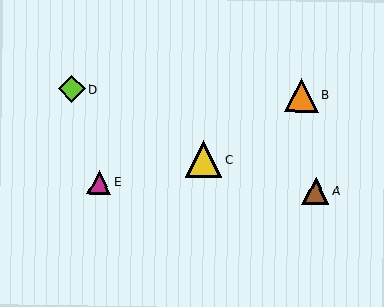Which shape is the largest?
The yellow triangle (labeled C) is the largest.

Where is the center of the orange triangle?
The center of the orange triangle is at (301, 95).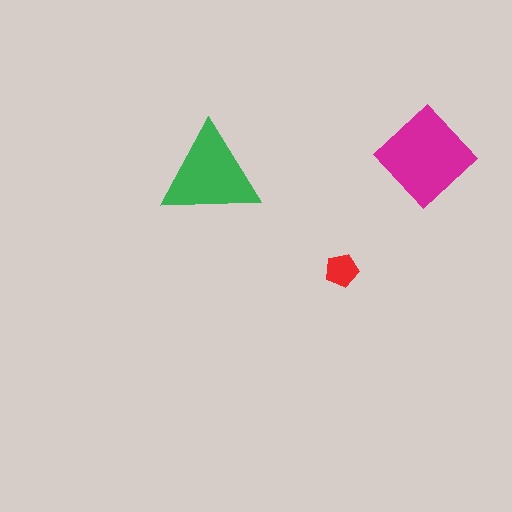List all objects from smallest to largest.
The red pentagon, the green triangle, the magenta diamond.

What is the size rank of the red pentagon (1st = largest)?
3rd.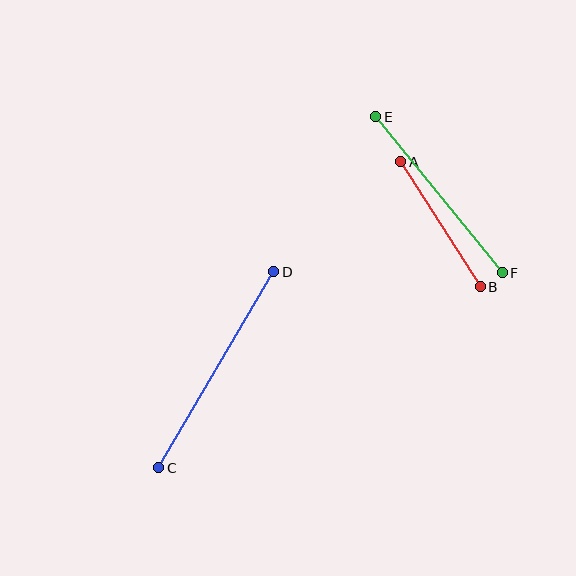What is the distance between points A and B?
The distance is approximately 148 pixels.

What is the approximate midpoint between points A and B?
The midpoint is at approximately (441, 224) pixels.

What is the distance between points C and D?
The distance is approximately 227 pixels.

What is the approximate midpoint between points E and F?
The midpoint is at approximately (439, 195) pixels.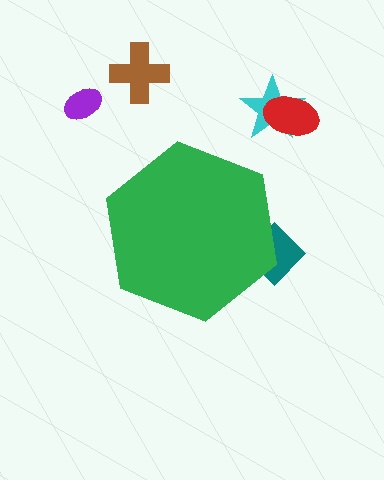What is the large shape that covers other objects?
A green hexagon.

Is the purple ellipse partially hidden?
No, the purple ellipse is fully visible.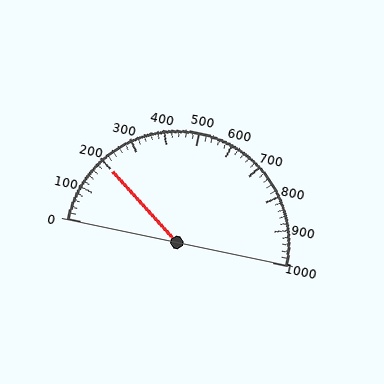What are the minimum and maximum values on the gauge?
The gauge ranges from 0 to 1000.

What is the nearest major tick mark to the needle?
The nearest major tick mark is 200.